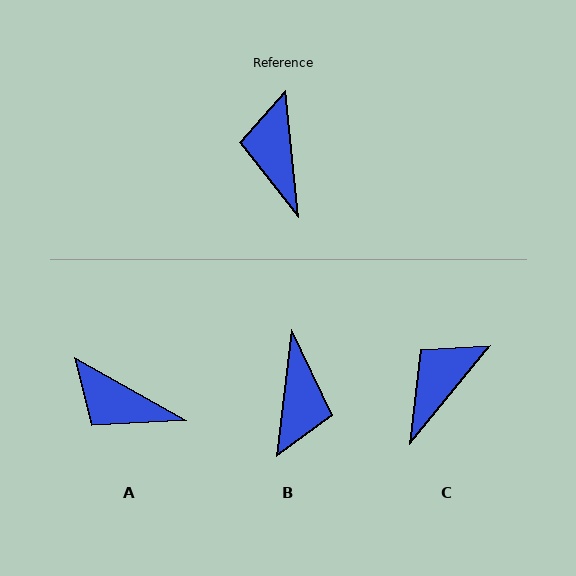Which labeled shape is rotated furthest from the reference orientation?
B, about 167 degrees away.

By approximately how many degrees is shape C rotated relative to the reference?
Approximately 45 degrees clockwise.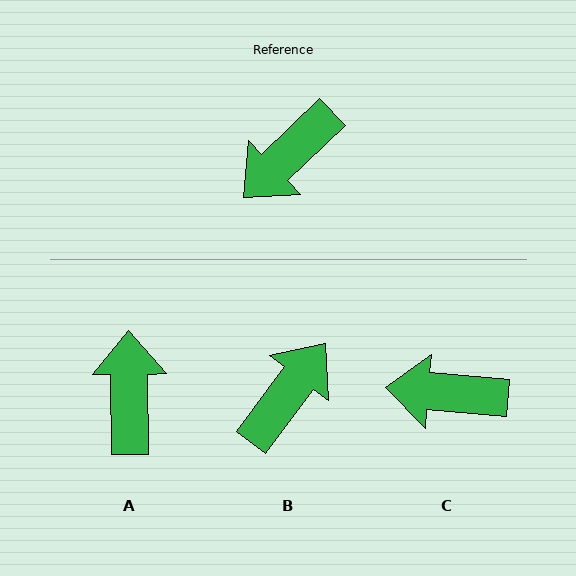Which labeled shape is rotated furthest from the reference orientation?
B, about 171 degrees away.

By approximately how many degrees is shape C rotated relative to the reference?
Approximately 49 degrees clockwise.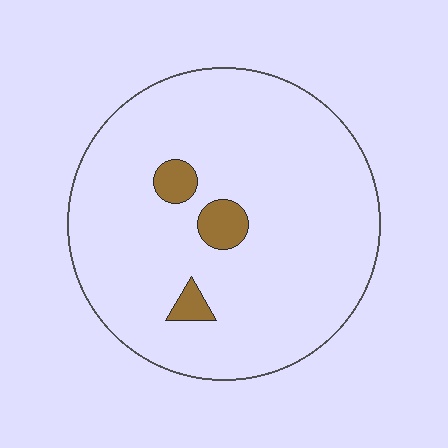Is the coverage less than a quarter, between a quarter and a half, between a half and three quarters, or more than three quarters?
Less than a quarter.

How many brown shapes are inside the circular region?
3.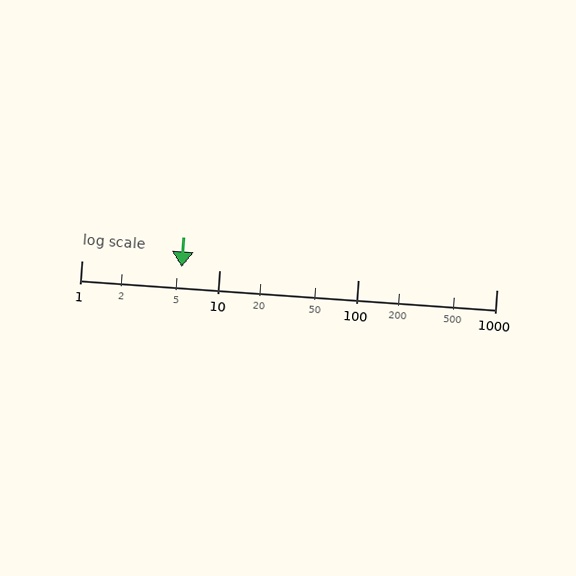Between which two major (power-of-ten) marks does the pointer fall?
The pointer is between 1 and 10.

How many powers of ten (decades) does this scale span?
The scale spans 3 decades, from 1 to 1000.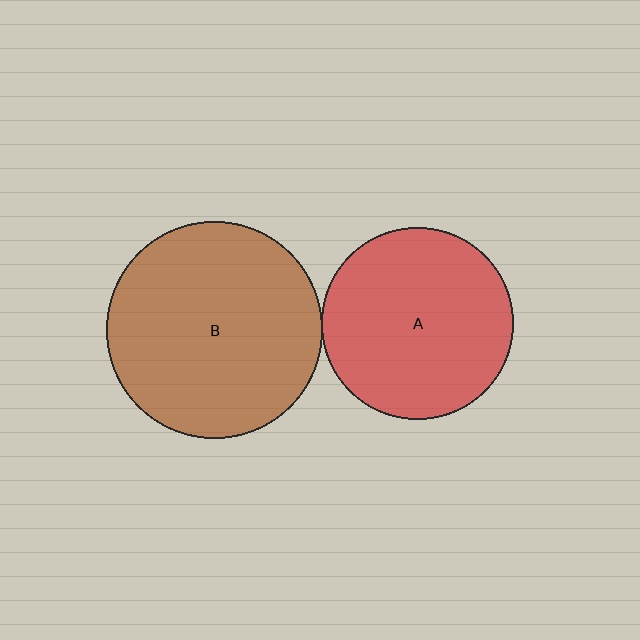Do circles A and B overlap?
Yes.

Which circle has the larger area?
Circle B (brown).